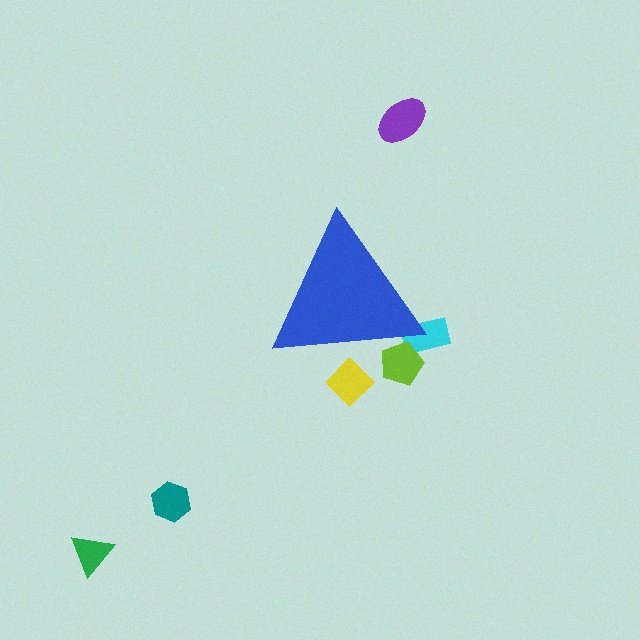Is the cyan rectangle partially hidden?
Yes, the cyan rectangle is partially hidden behind the blue triangle.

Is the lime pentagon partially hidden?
Yes, the lime pentagon is partially hidden behind the blue triangle.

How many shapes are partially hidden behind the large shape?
3 shapes are partially hidden.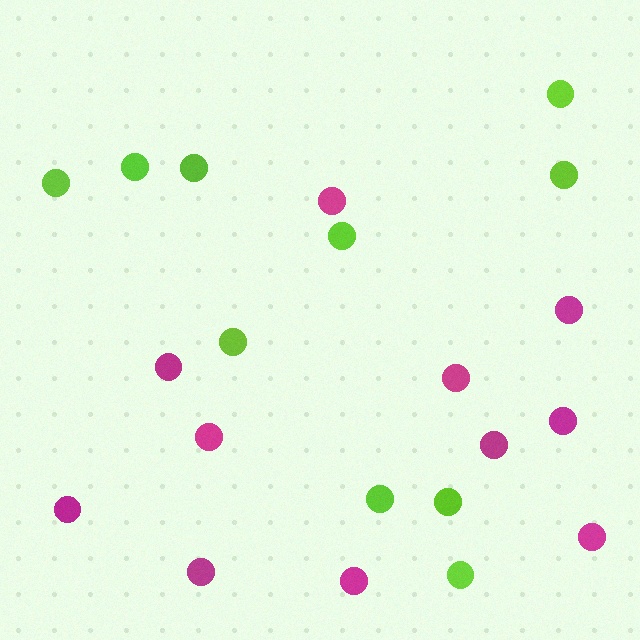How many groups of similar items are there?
There are 2 groups: one group of magenta circles (11) and one group of lime circles (10).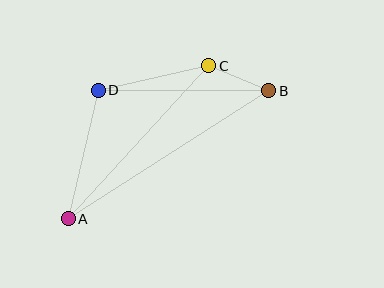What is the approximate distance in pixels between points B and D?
The distance between B and D is approximately 171 pixels.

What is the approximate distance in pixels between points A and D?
The distance between A and D is approximately 132 pixels.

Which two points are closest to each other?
Points B and C are closest to each other.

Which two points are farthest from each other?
Points A and B are farthest from each other.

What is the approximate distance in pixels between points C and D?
The distance between C and D is approximately 113 pixels.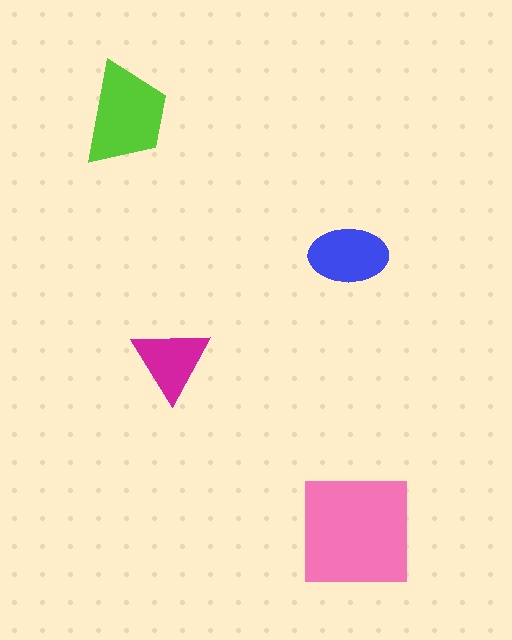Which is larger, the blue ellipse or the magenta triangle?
The blue ellipse.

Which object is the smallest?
The magenta triangle.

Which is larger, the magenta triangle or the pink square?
The pink square.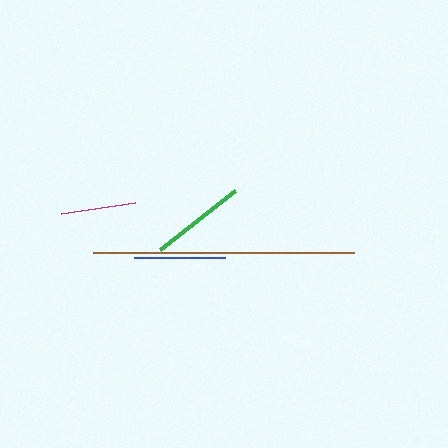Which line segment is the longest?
The brown line is the longest at approximately 261 pixels.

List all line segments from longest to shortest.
From longest to shortest: brown, green, blue, magenta.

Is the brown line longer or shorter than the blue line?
The brown line is longer than the blue line.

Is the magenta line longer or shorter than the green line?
The green line is longer than the magenta line.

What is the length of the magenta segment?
The magenta segment is approximately 75 pixels long.